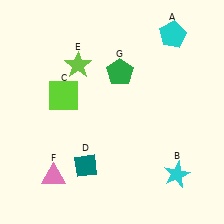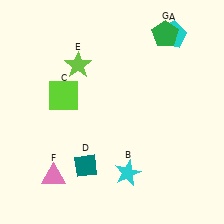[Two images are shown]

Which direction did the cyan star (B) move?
The cyan star (B) moved left.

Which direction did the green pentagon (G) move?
The green pentagon (G) moved right.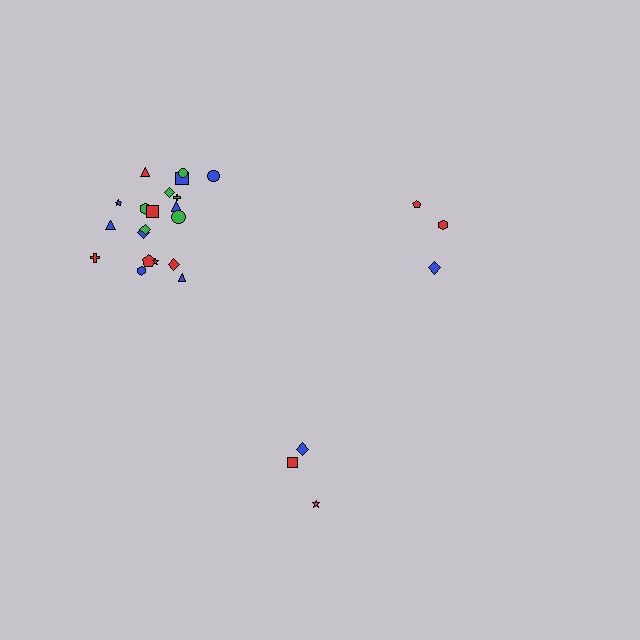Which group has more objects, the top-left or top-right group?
The top-left group.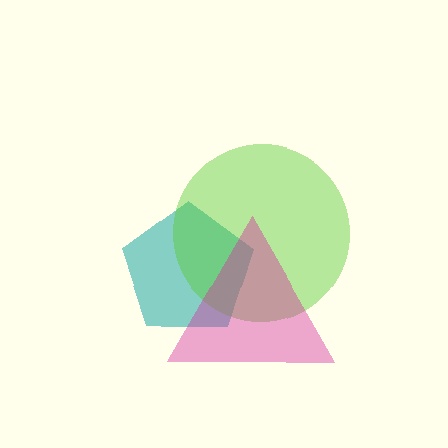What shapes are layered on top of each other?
The layered shapes are: a teal pentagon, a lime circle, a magenta triangle.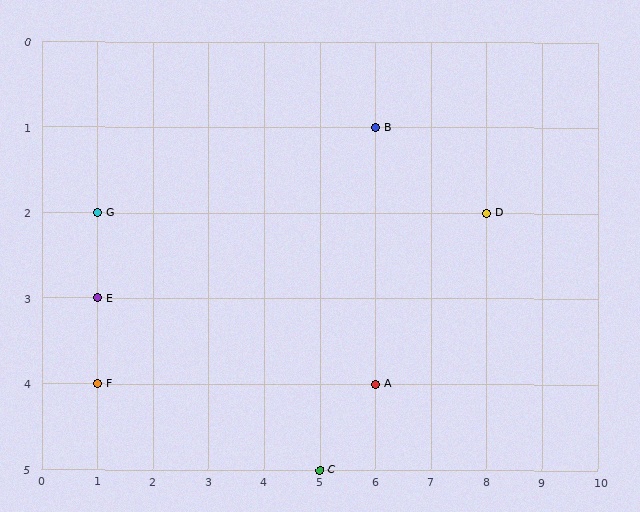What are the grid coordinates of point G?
Point G is at grid coordinates (1, 2).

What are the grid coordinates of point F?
Point F is at grid coordinates (1, 4).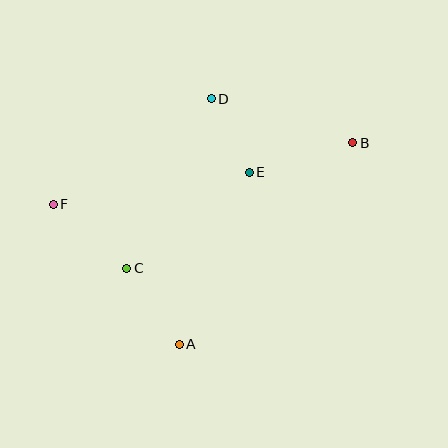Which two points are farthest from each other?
Points B and F are farthest from each other.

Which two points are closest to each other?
Points D and E are closest to each other.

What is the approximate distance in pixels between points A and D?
The distance between A and D is approximately 247 pixels.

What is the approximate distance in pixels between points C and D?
The distance between C and D is approximately 189 pixels.